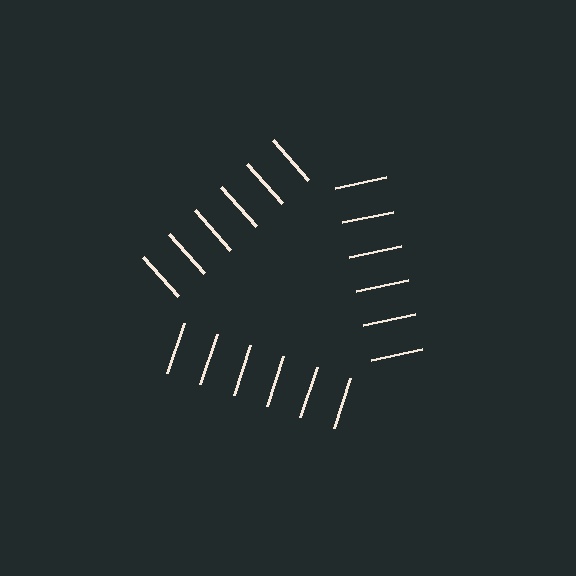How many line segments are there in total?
18 — 6 along each of the 3 edges.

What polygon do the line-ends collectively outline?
An illusory triangle — the line segments terminate on its edges but no continuous stroke is drawn.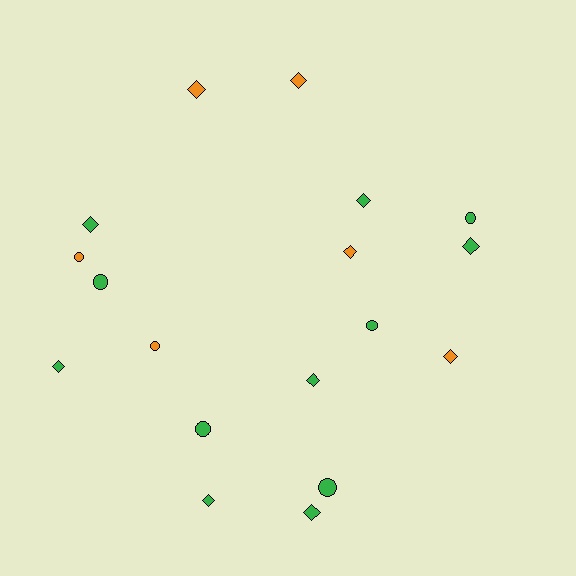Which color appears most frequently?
Green, with 12 objects.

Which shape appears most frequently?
Diamond, with 11 objects.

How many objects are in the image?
There are 18 objects.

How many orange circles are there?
There are 2 orange circles.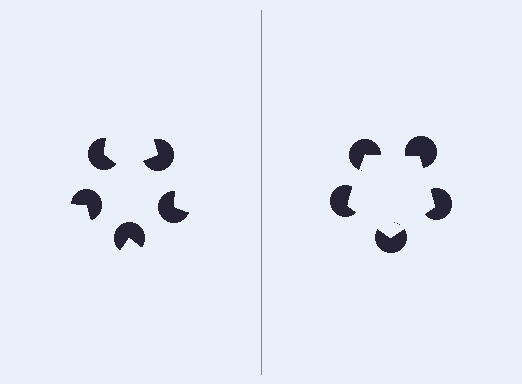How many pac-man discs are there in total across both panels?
10 — 5 on each side.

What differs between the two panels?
The pac-man discs are positioned identically on both sides; only the wedge orientations differ. On the right they align to a pentagon; on the left they are misaligned.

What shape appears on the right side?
An illusory pentagon.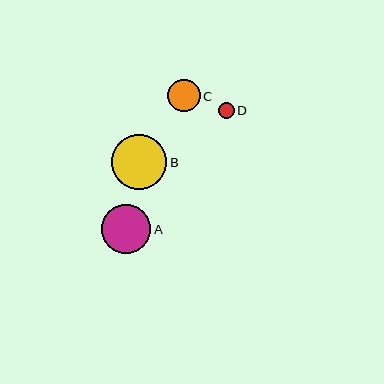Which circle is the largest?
Circle B is the largest with a size of approximately 55 pixels.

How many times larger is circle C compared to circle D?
Circle C is approximately 2.1 times the size of circle D.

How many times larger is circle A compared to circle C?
Circle A is approximately 1.5 times the size of circle C.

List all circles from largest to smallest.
From largest to smallest: B, A, C, D.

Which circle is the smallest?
Circle D is the smallest with a size of approximately 16 pixels.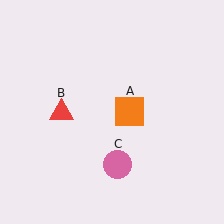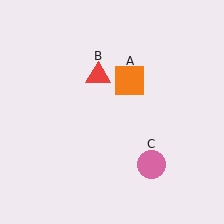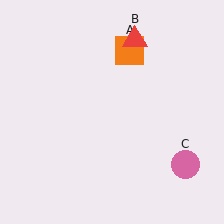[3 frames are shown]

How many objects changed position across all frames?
3 objects changed position: orange square (object A), red triangle (object B), pink circle (object C).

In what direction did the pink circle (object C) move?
The pink circle (object C) moved right.